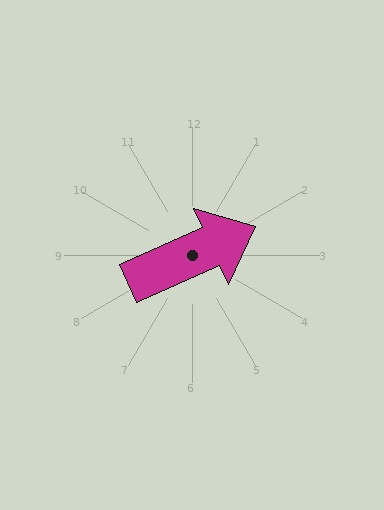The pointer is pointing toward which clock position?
Roughly 2 o'clock.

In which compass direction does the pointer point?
Northeast.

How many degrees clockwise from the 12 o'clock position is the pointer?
Approximately 66 degrees.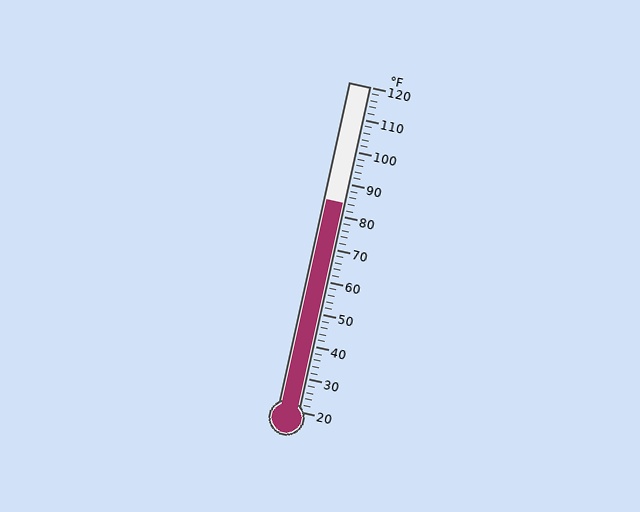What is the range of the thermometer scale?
The thermometer scale ranges from 20°F to 120°F.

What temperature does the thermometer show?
The thermometer shows approximately 84°F.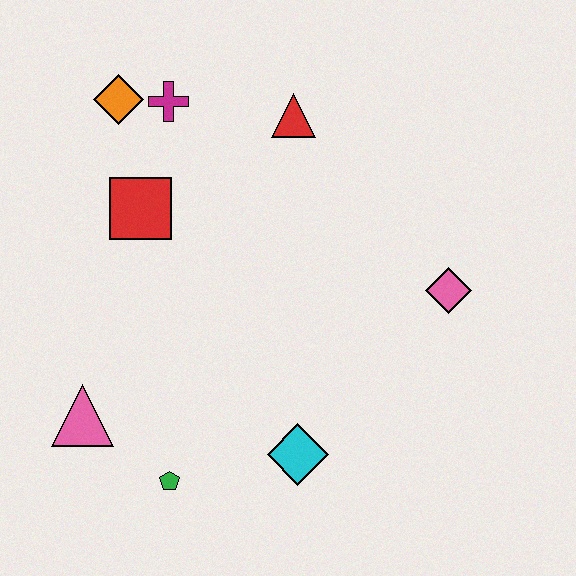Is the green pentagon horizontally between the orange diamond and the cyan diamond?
Yes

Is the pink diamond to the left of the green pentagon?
No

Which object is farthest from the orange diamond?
The cyan diamond is farthest from the orange diamond.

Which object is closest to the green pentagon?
The pink triangle is closest to the green pentagon.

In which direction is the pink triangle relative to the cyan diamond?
The pink triangle is to the left of the cyan diamond.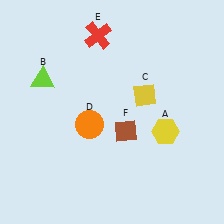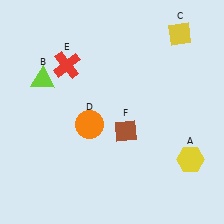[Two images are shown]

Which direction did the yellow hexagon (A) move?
The yellow hexagon (A) moved down.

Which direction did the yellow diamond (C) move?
The yellow diamond (C) moved up.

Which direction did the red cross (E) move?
The red cross (E) moved left.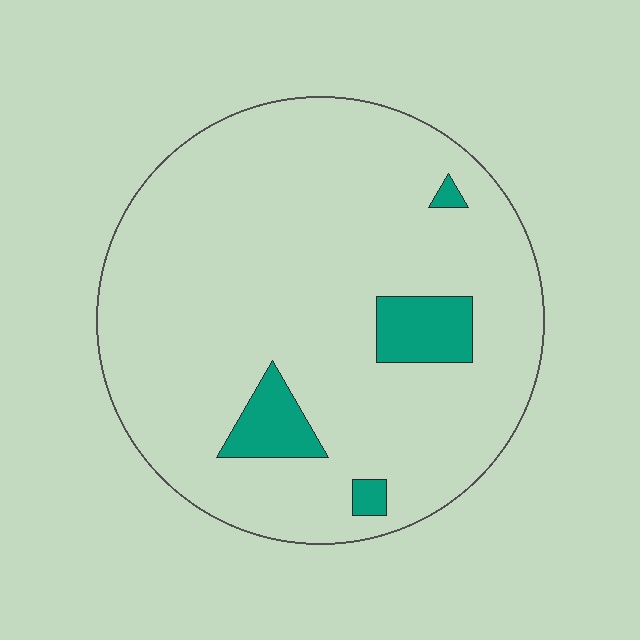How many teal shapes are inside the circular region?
4.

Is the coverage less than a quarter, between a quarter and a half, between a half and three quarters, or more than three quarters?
Less than a quarter.